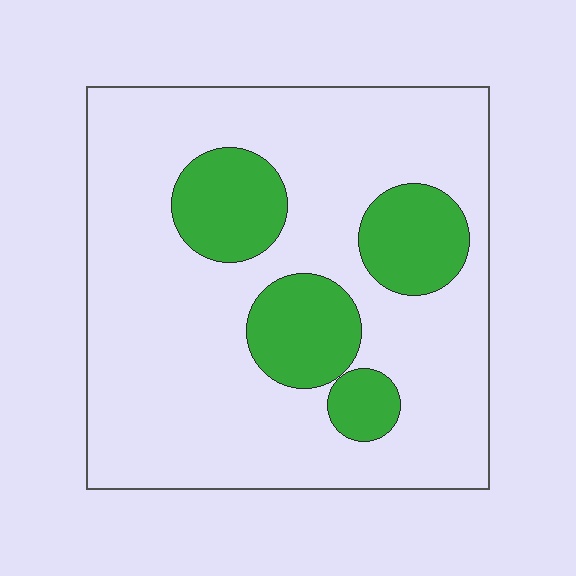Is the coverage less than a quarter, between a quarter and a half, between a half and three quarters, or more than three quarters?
Less than a quarter.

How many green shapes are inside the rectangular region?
4.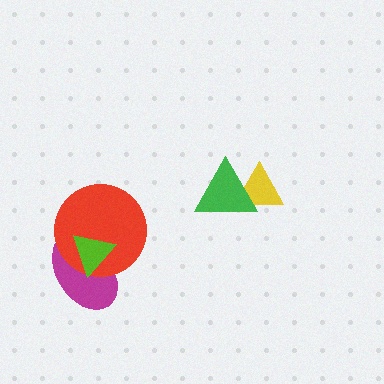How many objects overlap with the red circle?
2 objects overlap with the red circle.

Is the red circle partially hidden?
Yes, it is partially covered by another shape.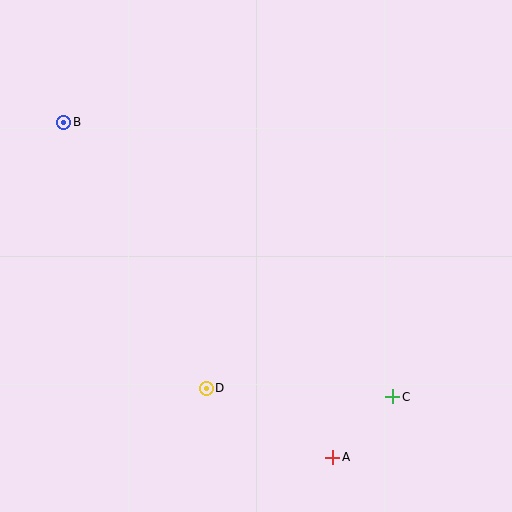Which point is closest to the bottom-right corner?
Point C is closest to the bottom-right corner.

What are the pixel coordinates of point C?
Point C is at (393, 397).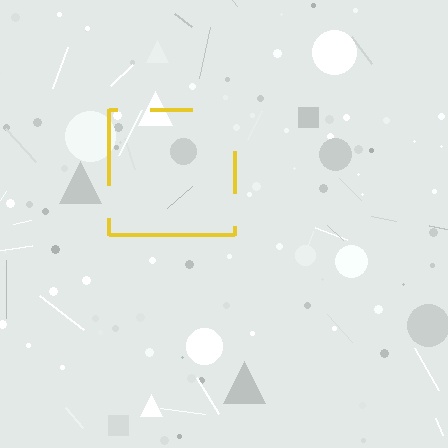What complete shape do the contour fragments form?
The contour fragments form a square.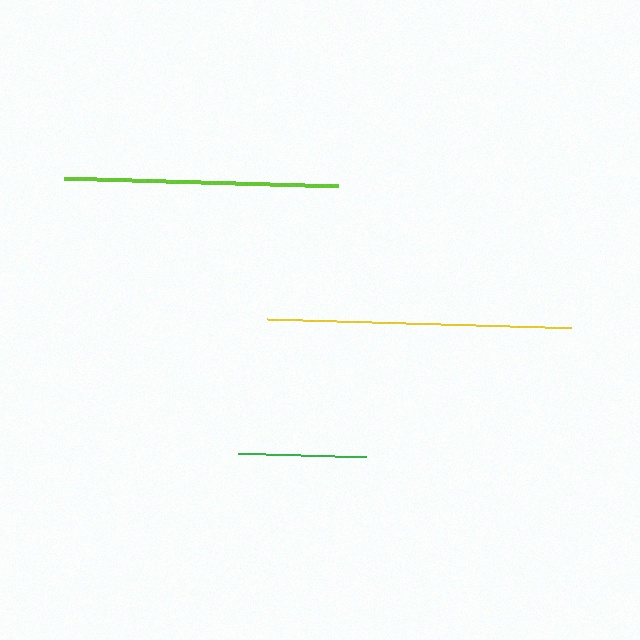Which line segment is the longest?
The yellow line is the longest at approximately 305 pixels.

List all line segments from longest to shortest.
From longest to shortest: yellow, lime, green.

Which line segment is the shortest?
The green line is the shortest at approximately 128 pixels.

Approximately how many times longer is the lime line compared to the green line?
The lime line is approximately 2.1 times the length of the green line.